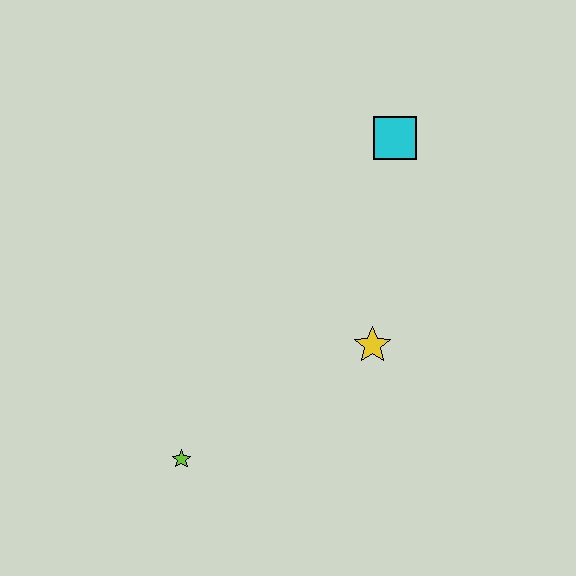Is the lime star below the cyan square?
Yes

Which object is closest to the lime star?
The yellow star is closest to the lime star.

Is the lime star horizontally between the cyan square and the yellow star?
No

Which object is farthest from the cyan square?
The lime star is farthest from the cyan square.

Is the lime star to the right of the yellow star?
No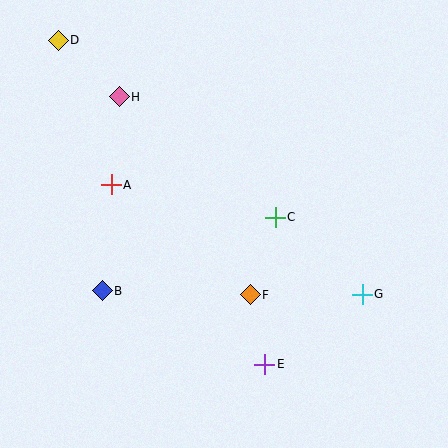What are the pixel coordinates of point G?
Point G is at (362, 294).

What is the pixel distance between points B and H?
The distance between B and H is 195 pixels.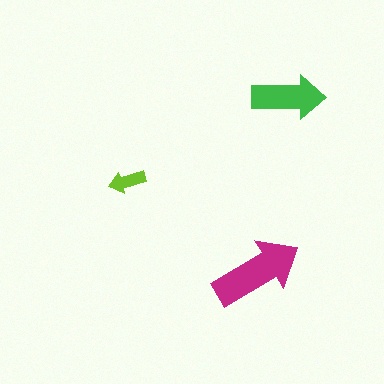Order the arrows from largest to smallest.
the magenta one, the green one, the lime one.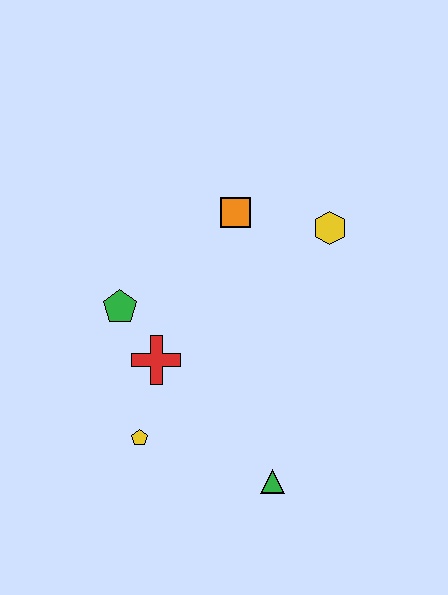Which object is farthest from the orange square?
The green triangle is farthest from the orange square.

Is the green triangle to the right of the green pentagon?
Yes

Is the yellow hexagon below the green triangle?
No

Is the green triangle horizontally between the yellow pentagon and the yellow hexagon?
Yes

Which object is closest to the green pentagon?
The red cross is closest to the green pentagon.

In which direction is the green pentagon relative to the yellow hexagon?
The green pentagon is to the left of the yellow hexagon.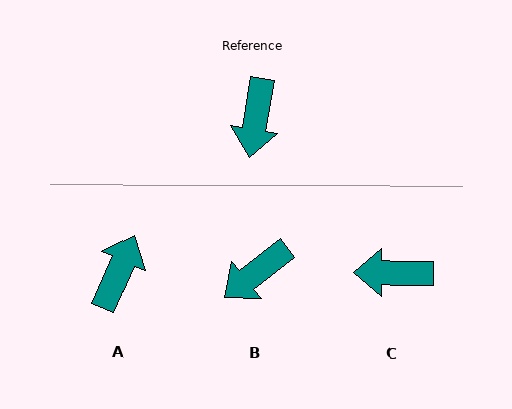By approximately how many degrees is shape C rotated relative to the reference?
Approximately 80 degrees clockwise.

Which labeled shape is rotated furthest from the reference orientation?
A, about 167 degrees away.